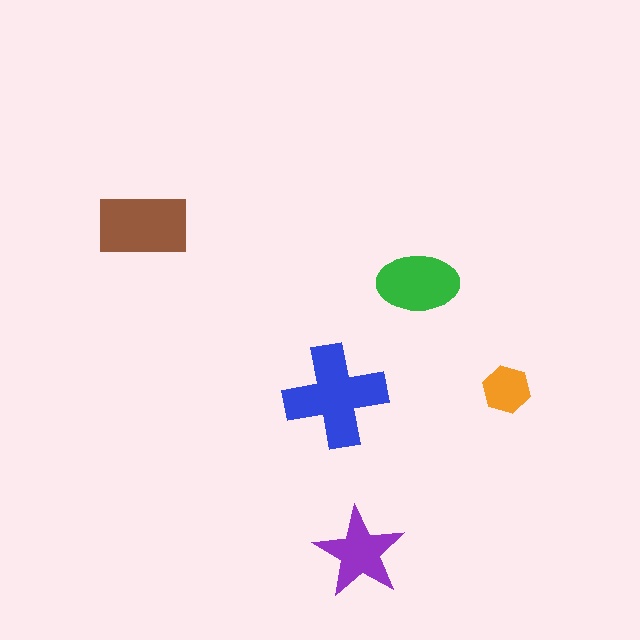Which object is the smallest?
The orange hexagon.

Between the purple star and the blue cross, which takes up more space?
The blue cross.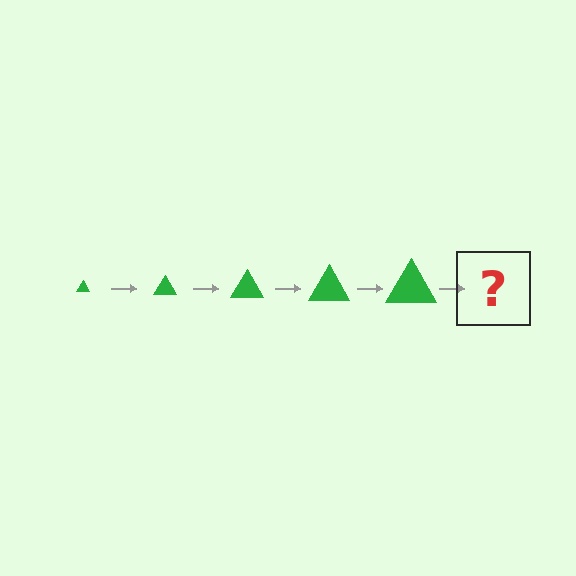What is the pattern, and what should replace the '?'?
The pattern is that the triangle gets progressively larger each step. The '?' should be a green triangle, larger than the previous one.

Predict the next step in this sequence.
The next step is a green triangle, larger than the previous one.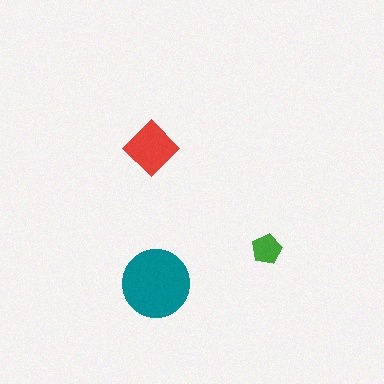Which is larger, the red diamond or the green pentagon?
The red diamond.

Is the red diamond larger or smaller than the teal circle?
Smaller.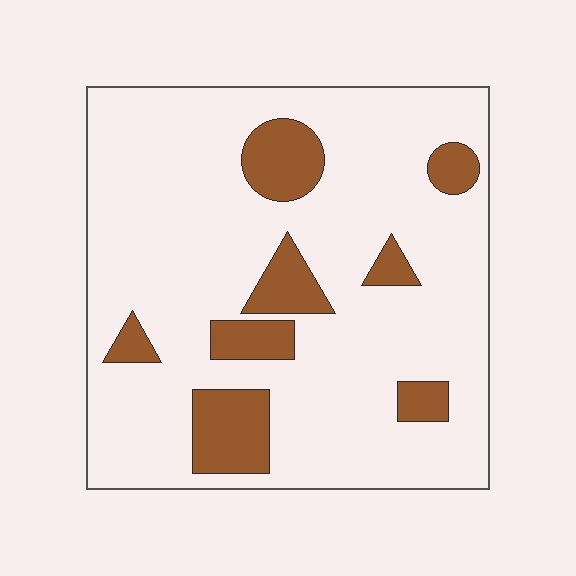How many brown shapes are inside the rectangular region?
8.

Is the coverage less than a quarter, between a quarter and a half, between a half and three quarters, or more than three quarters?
Less than a quarter.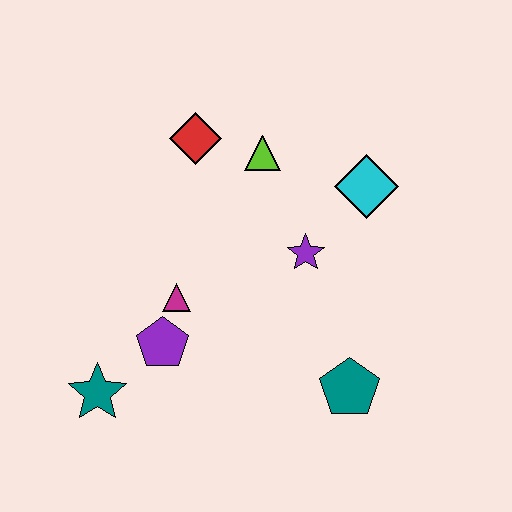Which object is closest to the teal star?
The purple pentagon is closest to the teal star.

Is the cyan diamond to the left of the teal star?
No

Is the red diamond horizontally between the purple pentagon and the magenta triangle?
No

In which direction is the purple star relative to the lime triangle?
The purple star is below the lime triangle.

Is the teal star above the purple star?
No